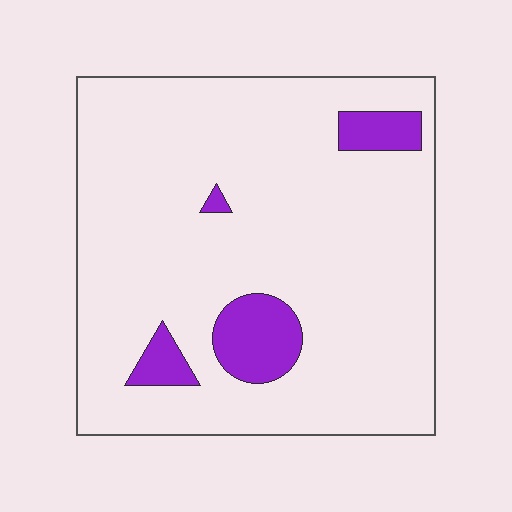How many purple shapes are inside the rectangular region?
4.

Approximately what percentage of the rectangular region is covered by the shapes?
Approximately 10%.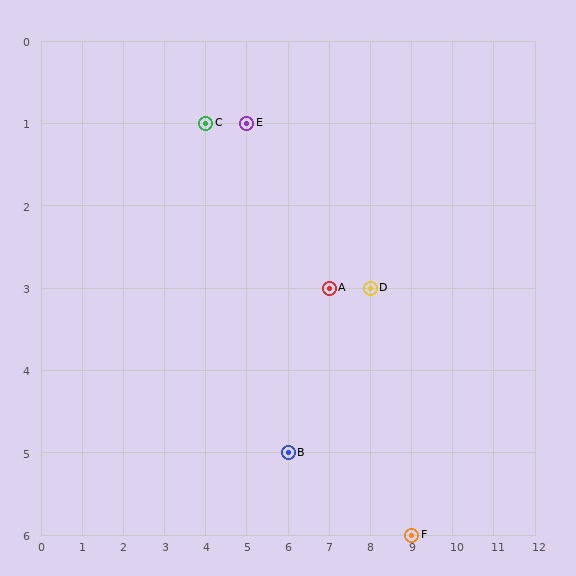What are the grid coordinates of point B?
Point B is at grid coordinates (6, 5).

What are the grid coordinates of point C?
Point C is at grid coordinates (4, 1).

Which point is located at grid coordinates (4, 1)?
Point C is at (4, 1).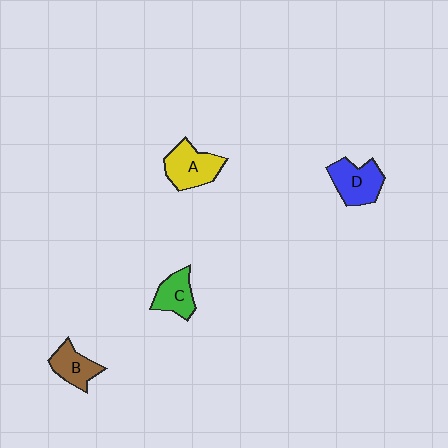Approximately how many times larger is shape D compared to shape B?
Approximately 1.4 times.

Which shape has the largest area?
Shape A (yellow).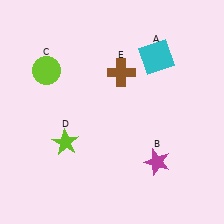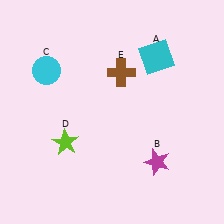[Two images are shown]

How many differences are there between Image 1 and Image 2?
There is 1 difference between the two images.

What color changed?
The circle (C) changed from lime in Image 1 to cyan in Image 2.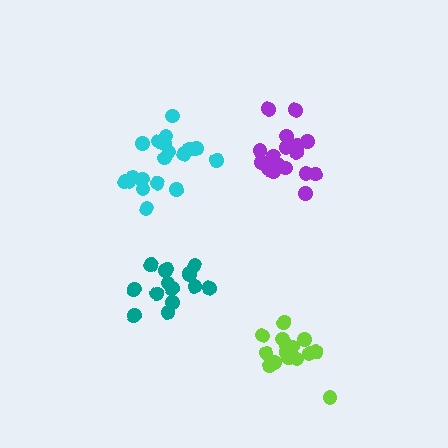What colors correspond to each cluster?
The clusters are colored: lime, cyan, purple, teal.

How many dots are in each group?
Group 1: 15 dots, Group 2: 20 dots, Group 3: 17 dots, Group 4: 15 dots (67 total).